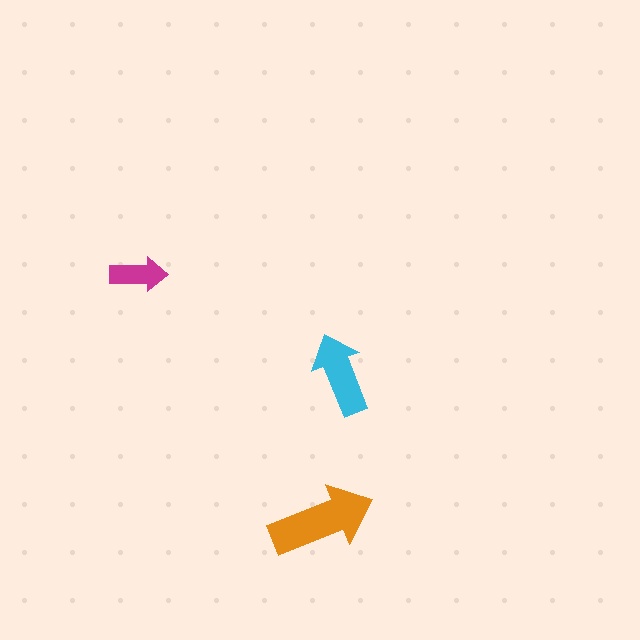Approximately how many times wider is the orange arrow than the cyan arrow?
About 1.5 times wider.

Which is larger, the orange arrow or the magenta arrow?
The orange one.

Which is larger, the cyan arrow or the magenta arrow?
The cyan one.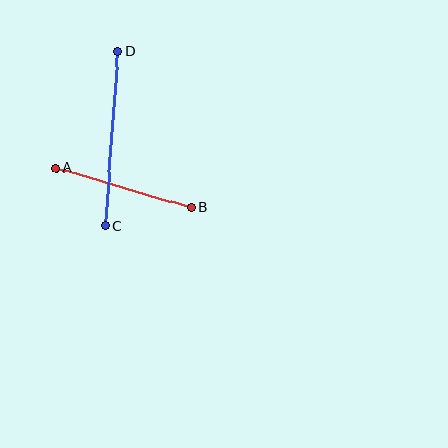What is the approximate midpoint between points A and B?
The midpoint is at approximately (123, 188) pixels.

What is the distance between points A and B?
The distance is approximately 141 pixels.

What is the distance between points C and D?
The distance is approximately 175 pixels.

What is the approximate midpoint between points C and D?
The midpoint is at approximately (112, 138) pixels.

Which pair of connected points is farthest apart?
Points C and D are farthest apart.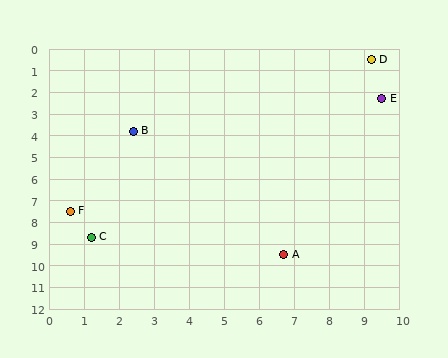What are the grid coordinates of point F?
Point F is at approximately (0.6, 7.5).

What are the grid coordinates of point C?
Point C is at approximately (1.2, 8.7).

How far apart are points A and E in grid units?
Points A and E are about 7.7 grid units apart.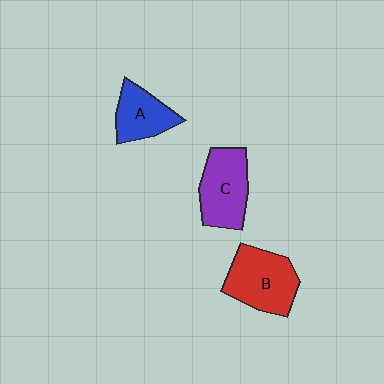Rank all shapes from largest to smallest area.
From largest to smallest: B (red), C (purple), A (blue).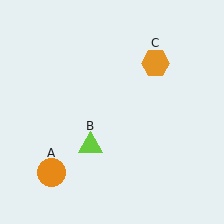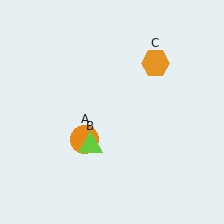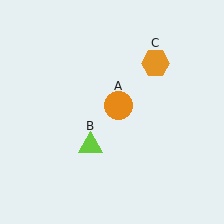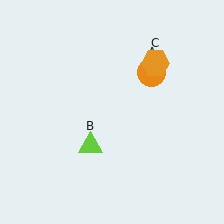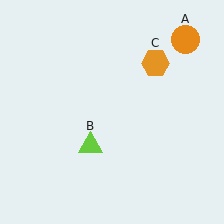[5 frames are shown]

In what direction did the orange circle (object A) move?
The orange circle (object A) moved up and to the right.